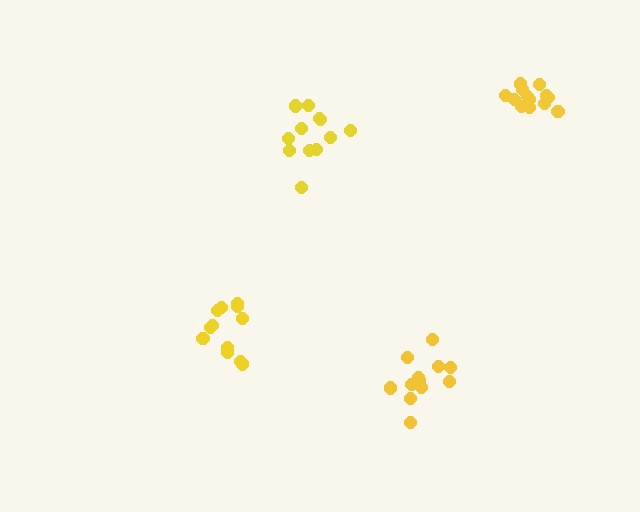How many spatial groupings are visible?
There are 4 spatial groupings.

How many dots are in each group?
Group 1: 12 dots, Group 2: 12 dots, Group 3: 12 dots, Group 4: 13 dots (49 total).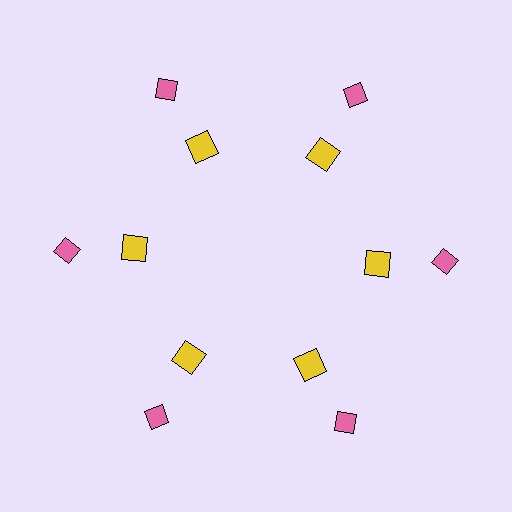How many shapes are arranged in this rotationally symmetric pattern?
There are 12 shapes, arranged in 6 groups of 2.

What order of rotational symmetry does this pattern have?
This pattern has 6-fold rotational symmetry.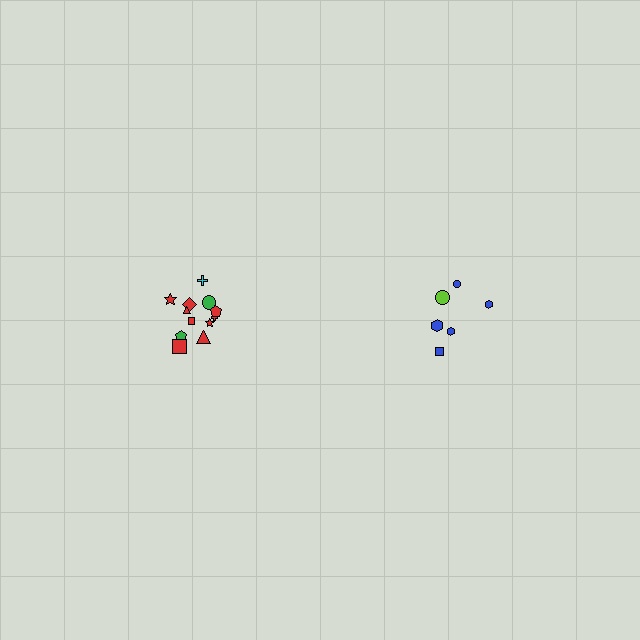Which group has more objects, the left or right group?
The left group.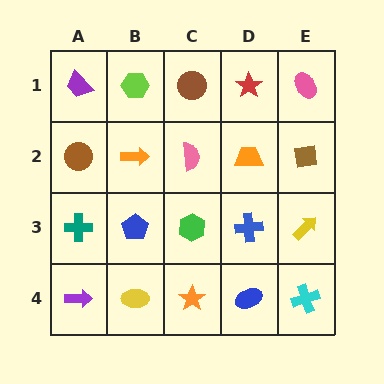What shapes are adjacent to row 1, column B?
An orange arrow (row 2, column B), a purple trapezoid (row 1, column A), a brown circle (row 1, column C).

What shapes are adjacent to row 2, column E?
A pink ellipse (row 1, column E), a yellow arrow (row 3, column E), an orange trapezoid (row 2, column D).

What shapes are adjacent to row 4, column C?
A green hexagon (row 3, column C), a yellow ellipse (row 4, column B), a blue ellipse (row 4, column D).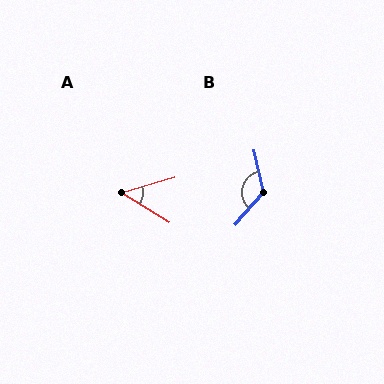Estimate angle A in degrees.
Approximately 48 degrees.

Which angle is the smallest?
A, at approximately 48 degrees.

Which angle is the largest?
B, at approximately 126 degrees.